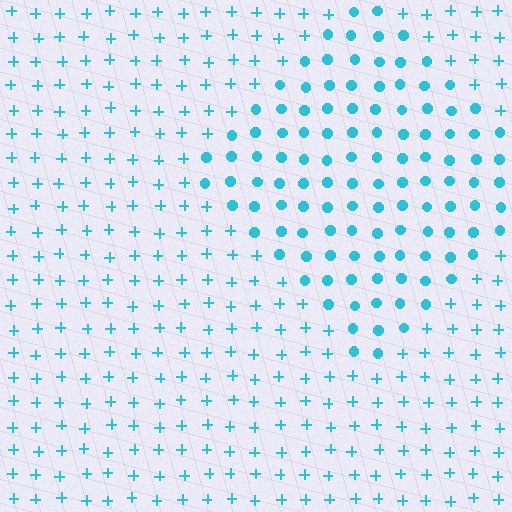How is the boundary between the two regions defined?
The boundary is defined by a change in element shape: circles inside vs. plus signs outside. All elements share the same color and spacing.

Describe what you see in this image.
The image is filled with small cyan elements arranged in a uniform grid. A diamond-shaped region contains circles, while the surrounding area contains plus signs. The boundary is defined purely by the change in element shape.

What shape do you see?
I see a diamond.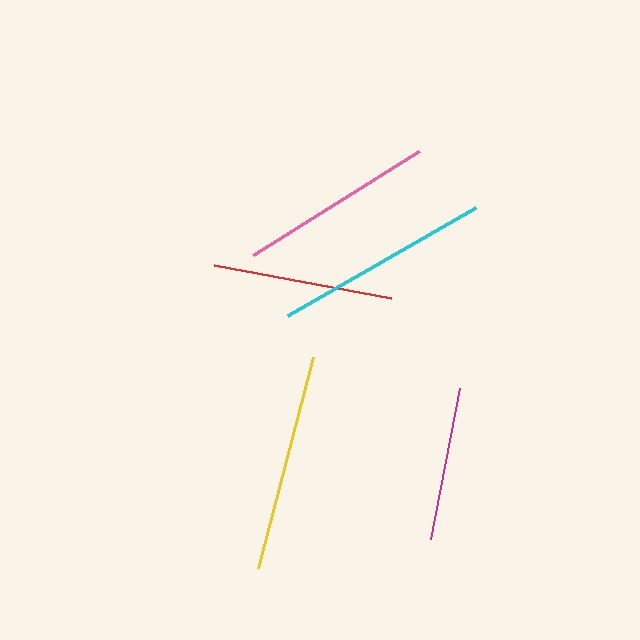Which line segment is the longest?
The yellow line is the longest at approximately 218 pixels.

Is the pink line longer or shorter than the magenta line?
The pink line is longer than the magenta line.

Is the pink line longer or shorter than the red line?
The pink line is longer than the red line.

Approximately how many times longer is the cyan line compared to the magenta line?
The cyan line is approximately 1.4 times the length of the magenta line.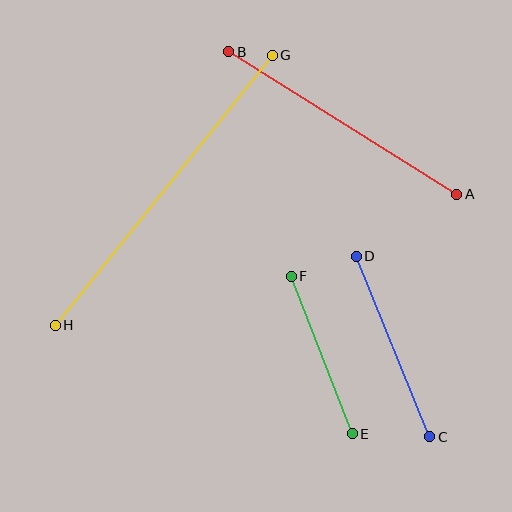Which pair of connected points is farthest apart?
Points G and H are farthest apart.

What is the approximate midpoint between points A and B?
The midpoint is at approximately (343, 123) pixels.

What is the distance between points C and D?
The distance is approximately 195 pixels.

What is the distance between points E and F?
The distance is approximately 169 pixels.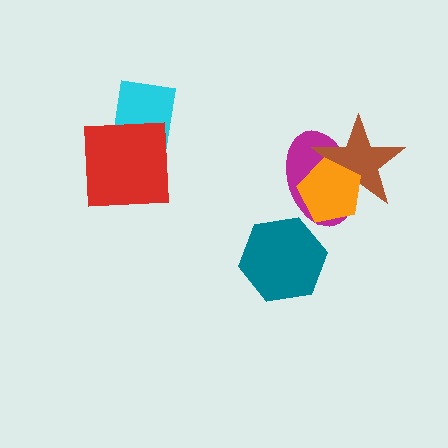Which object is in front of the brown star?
The orange pentagon is in front of the brown star.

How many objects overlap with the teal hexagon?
0 objects overlap with the teal hexagon.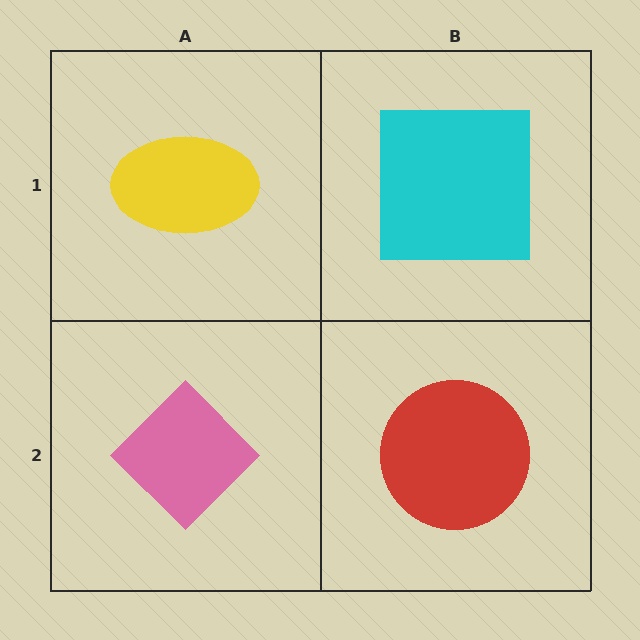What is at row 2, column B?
A red circle.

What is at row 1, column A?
A yellow ellipse.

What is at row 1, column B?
A cyan square.